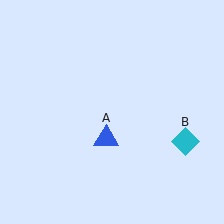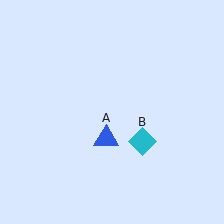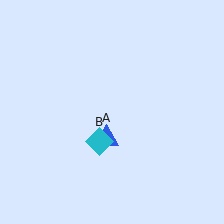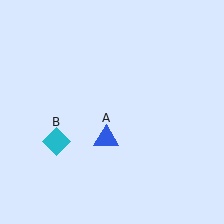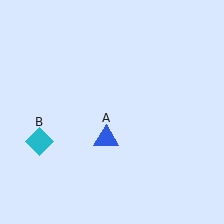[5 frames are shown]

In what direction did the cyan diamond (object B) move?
The cyan diamond (object B) moved left.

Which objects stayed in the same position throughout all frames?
Blue triangle (object A) remained stationary.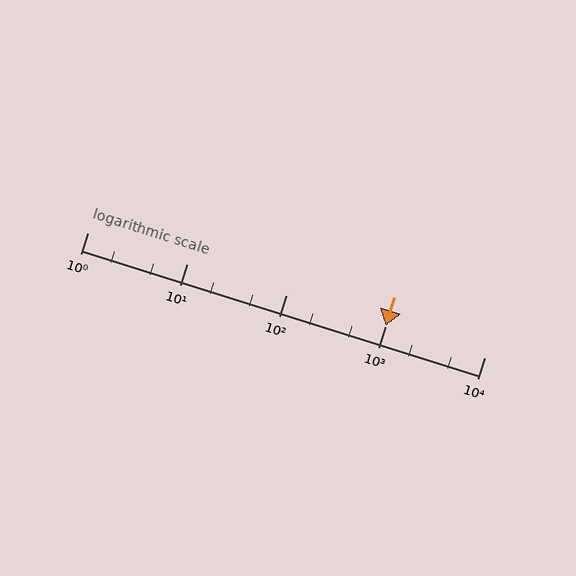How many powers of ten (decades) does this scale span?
The scale spans 4 decades, from 1 to 10000.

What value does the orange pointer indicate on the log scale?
The pointer indicates approximately 1000.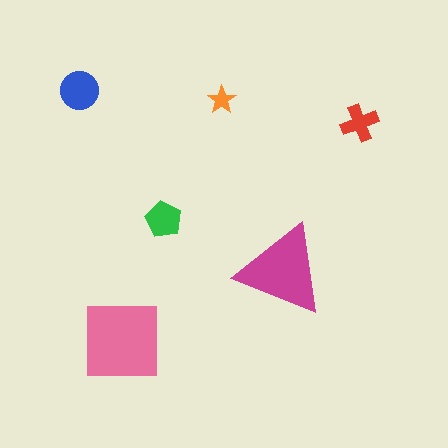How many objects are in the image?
There are 6 objects in the image.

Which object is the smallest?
The orange star.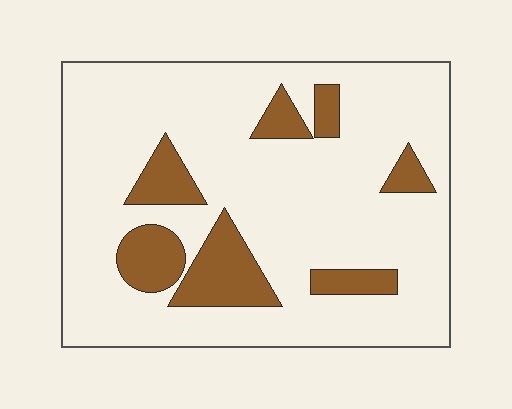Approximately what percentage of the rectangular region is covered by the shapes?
Approximately 20%.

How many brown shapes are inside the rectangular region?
7.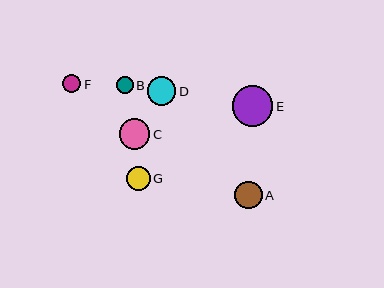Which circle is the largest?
Circle E is the largest with a size of approximately 40 pixels.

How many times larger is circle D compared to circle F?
Circle D is approximately 1.5 times the size of circle F.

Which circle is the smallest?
Circle B is the smallest with a size of approximately 17 pixels.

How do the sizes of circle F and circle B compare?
Circle F and circle B are approximately the same size.